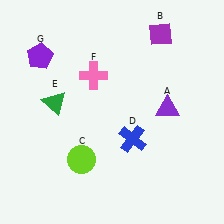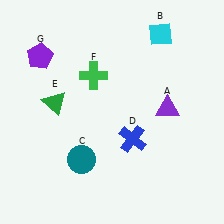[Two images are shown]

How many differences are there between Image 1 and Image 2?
There are 3 differences between the two images.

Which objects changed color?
B changed from purple to cyan. C changed from lime to teal. F changed from pink to green.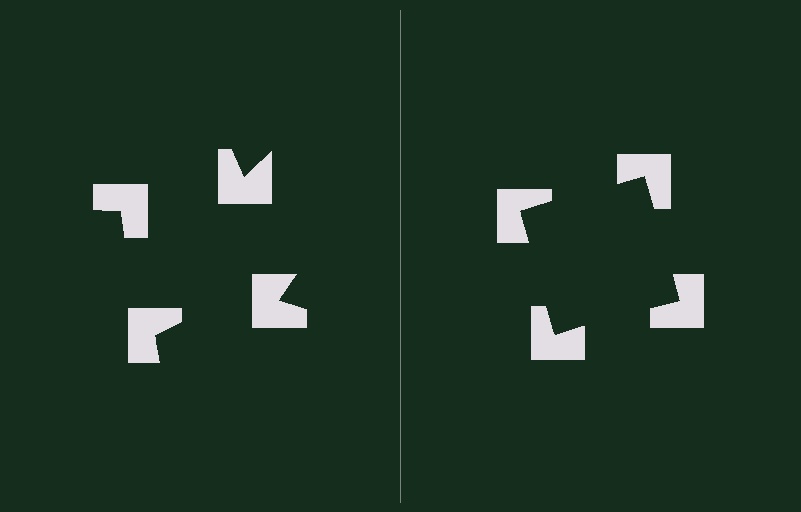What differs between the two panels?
The notched squares are positioned identically on both sides; only the wedge orientations differ. On the right they align to a square; on the left they are misaligned.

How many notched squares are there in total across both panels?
8 — 4 on each side.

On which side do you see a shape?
An illusory square appears on the right side. On the left side the wedge cuts are rotated, so no coherent shape forms.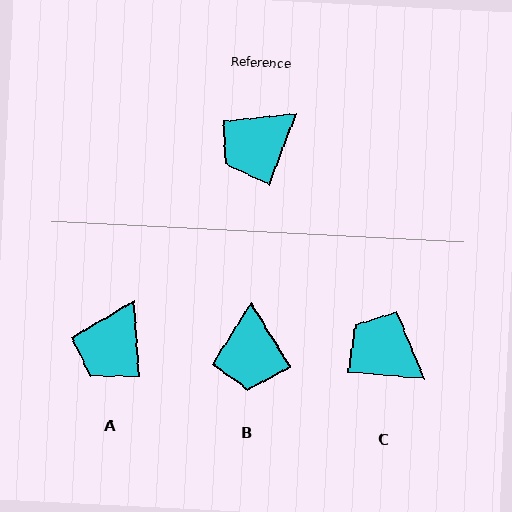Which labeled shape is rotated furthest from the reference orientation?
C, about 74 degrees away.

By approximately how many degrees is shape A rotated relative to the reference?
Approximately 25 degrees counter-clockwise.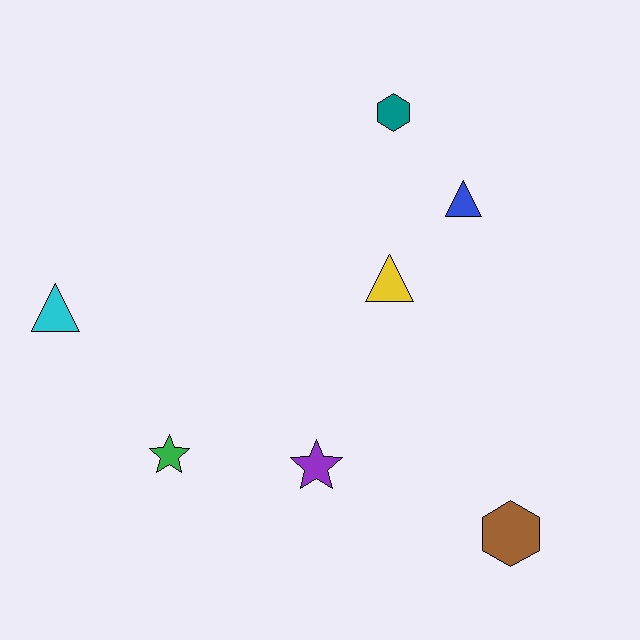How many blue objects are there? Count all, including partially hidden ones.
There is 1 blue object.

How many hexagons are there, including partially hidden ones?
There are 2 hexagons.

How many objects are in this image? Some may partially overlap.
There are 7 objects.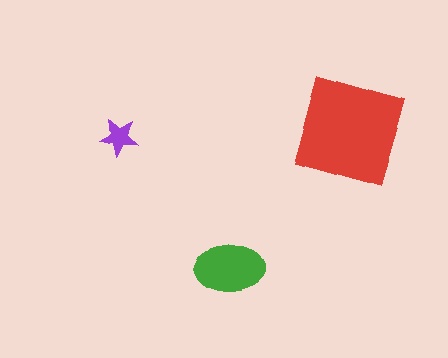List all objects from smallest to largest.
The purple star, the green ellipse, the red diamond.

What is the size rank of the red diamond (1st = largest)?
1st.